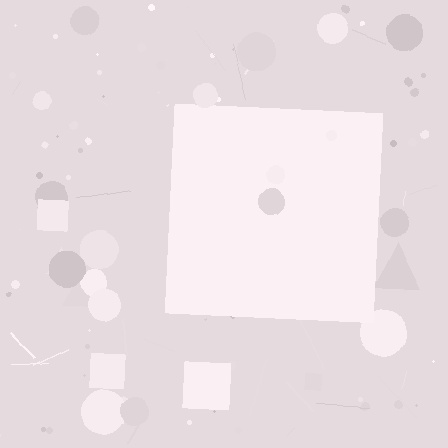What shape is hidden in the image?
A square is hidden in the image.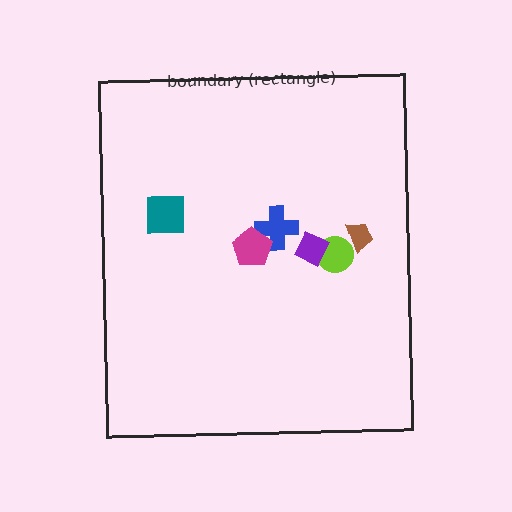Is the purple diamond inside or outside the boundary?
Inside.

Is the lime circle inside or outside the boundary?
Inside.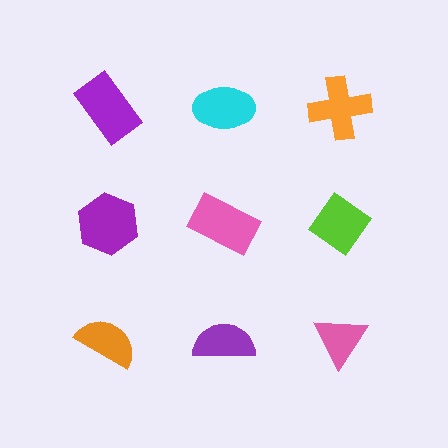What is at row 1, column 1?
A purple rectangle.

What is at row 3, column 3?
A pink triangle.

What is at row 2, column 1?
A purple hexagon.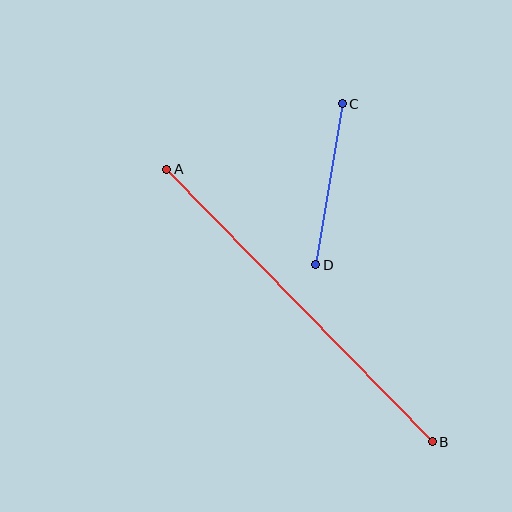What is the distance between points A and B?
The distance is approximately 381 pixels.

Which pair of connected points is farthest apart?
Points A and B are farthest apart.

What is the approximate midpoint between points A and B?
The midpoint is at approximately (299, 305) pixels.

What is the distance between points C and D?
The distance is approximately 163 pixels.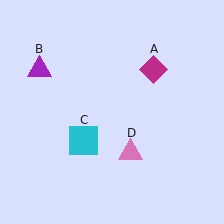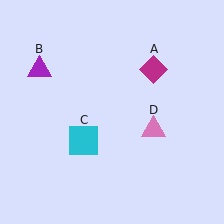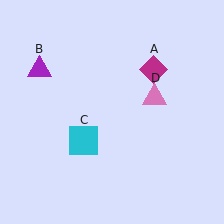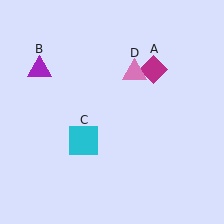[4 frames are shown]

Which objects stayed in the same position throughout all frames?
Magenta diamond (object A) and purple triangle (object B) and cyan square (object C) remained stationary.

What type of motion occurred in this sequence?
The pink triangle (object D) rotated counterclockwise around the center of the scene.